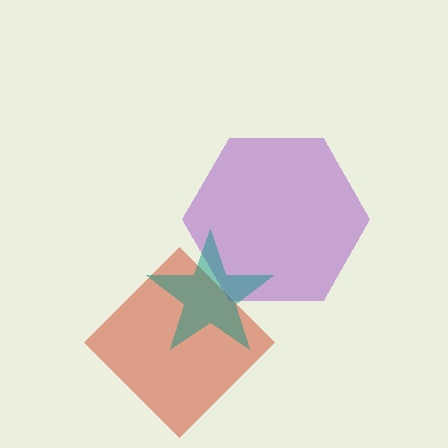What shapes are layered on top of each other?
The layered shapes are: a red diamond, a purple hexagon, a teal star.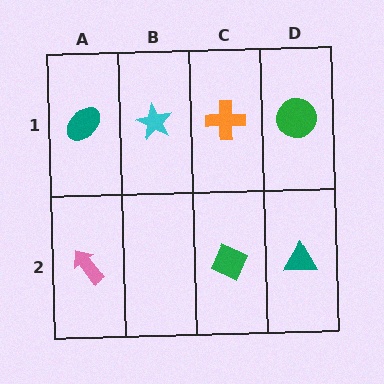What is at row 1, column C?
An orange cross.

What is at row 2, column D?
A teal triangle.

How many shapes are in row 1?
4 shapes.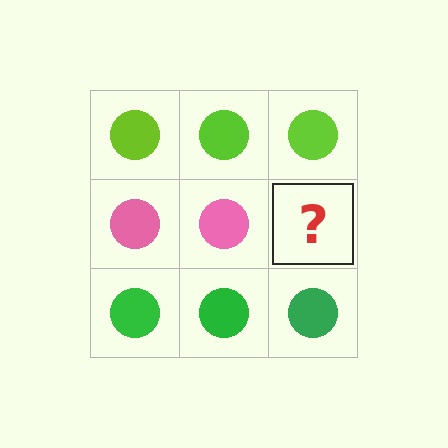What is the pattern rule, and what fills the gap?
The rule is that each row has a consistent color. The gap should be filled with a pink circle.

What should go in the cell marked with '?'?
The missing cell should contain a pink circle.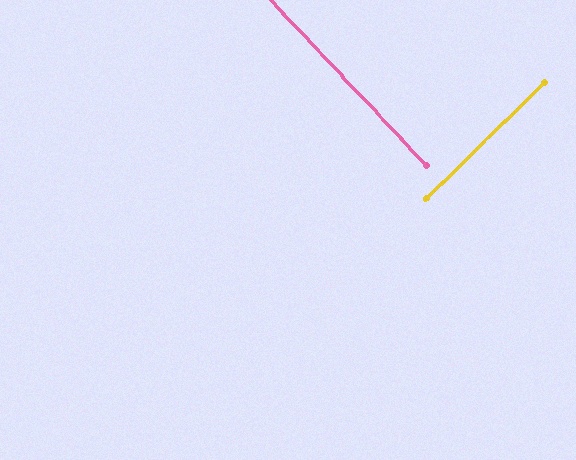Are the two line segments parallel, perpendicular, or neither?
Perpendicular — they meet at approximately 89°.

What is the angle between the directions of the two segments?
Approximately 89 degrees.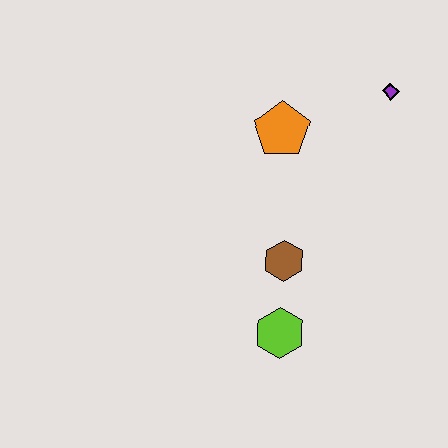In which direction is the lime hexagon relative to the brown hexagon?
The lime hexagon is below the brown hexagon.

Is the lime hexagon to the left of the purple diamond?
Yes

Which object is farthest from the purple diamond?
The lime hexagon is farthest from the purple diamond.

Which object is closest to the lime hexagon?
The brown hexagon is closest to the lime hexagon.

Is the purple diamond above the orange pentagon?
Yes